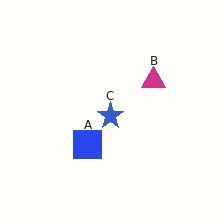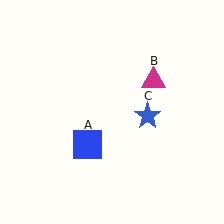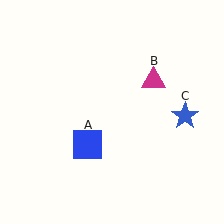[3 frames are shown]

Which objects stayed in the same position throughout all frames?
Blue square (object A) and magenta triangle (object B) remained stationary.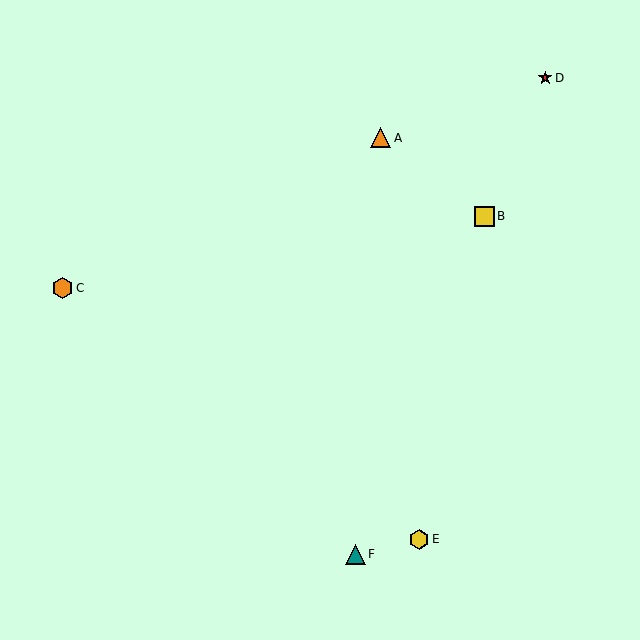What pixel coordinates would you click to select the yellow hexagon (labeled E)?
Click at (419, 539) to select the yellow hexagon E.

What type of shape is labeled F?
Shape F is a teal triangle.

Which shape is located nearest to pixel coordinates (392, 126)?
The orange triangle (labeled A) at (381, 138) is nearest to that location.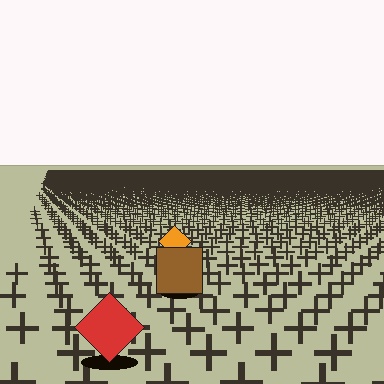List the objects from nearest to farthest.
From nearest to farthest: the red diamond, the brown square, the orange diamond.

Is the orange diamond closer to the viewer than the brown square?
No. The brown square is closer — you can tell from the texture gradient: the ground texture is coarser near it.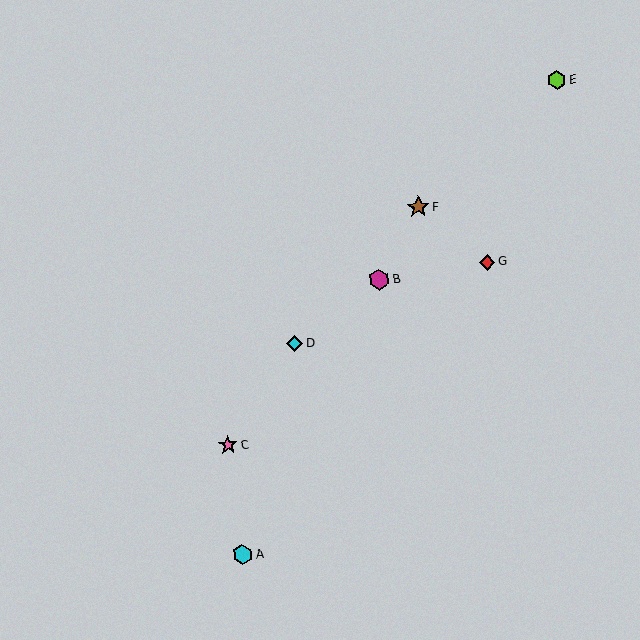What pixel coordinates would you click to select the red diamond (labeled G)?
Click at (487, 262) to select the red diamond G.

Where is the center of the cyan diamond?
The center of the cyan diamond is at (295, 344).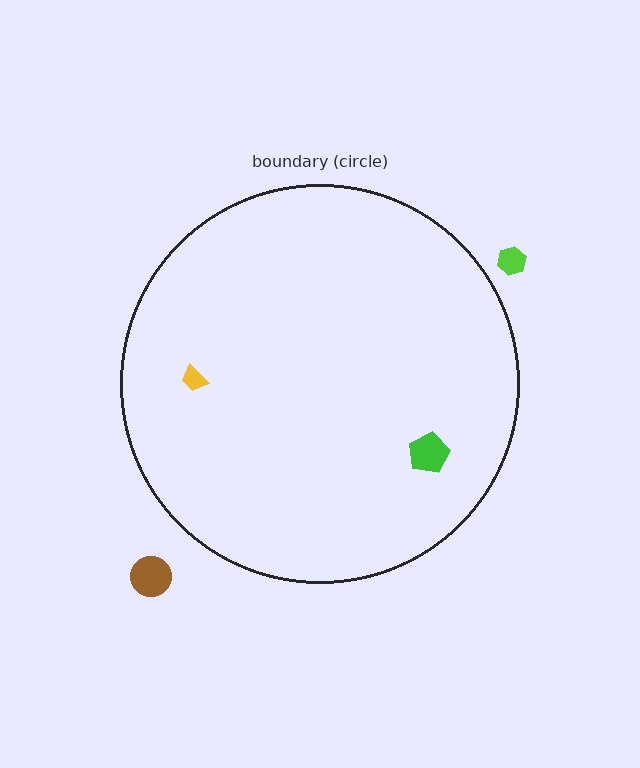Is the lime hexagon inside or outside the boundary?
Outside.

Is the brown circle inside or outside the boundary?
Outside.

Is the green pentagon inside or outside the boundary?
Inside.